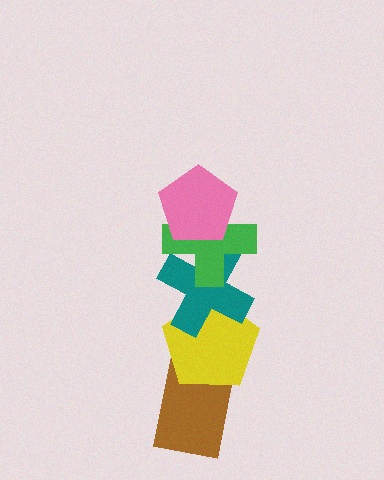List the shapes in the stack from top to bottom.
From top to bottom: the pink pentagon, the green cross, the teal cross, the yellow pentagon, the brown rectangle.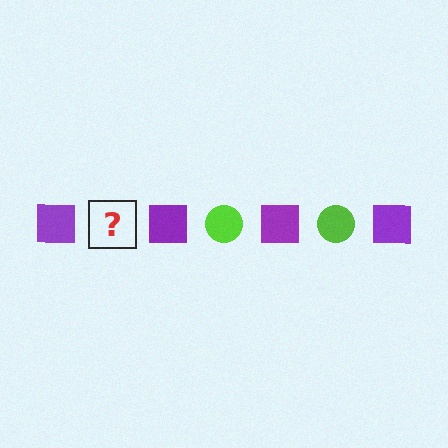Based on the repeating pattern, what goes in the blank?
The blank should be a lime circle.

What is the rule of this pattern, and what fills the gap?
The rule is that the pattern alternates between purple square and lime circle. The gap should be filled with a lime circle.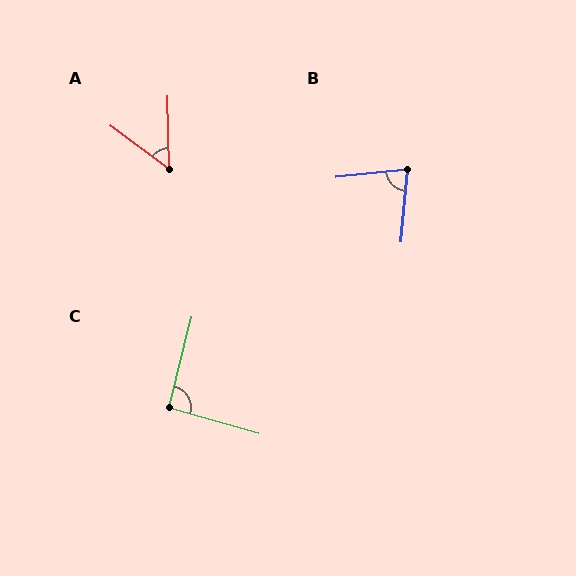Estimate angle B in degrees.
Approximately 79 degrees.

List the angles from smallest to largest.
A (52°), B (79°), C (92°).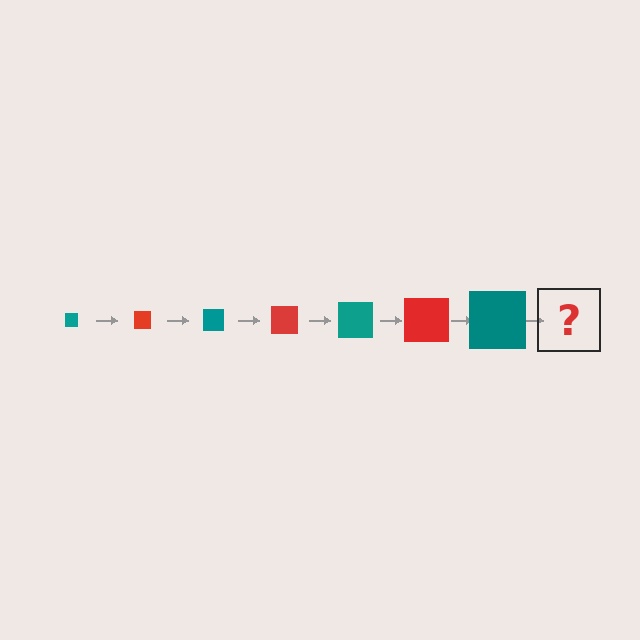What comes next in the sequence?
The next element should be a red square, larger than the previous one.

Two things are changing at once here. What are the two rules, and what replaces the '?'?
The two rules are that the square grows larger each step and the color cycles through teal and red. The '?' should be a red square, larger than the previous one.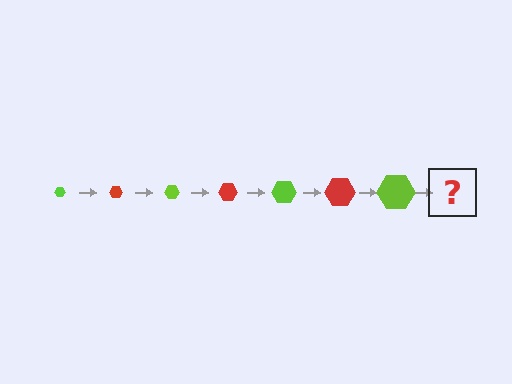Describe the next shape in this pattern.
It should be a red hexagon, larger than the previous one.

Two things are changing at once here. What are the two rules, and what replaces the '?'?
The two rules are that the hexagon grows larger each step and the color cycles through lime and red. The '?' should be a red hexagon, larger than the previous one.